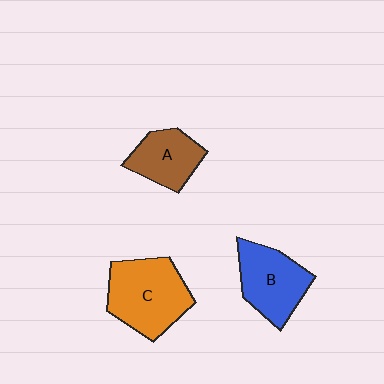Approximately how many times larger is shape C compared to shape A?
Approximately 1.6 times.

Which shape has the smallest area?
Shape A (brown).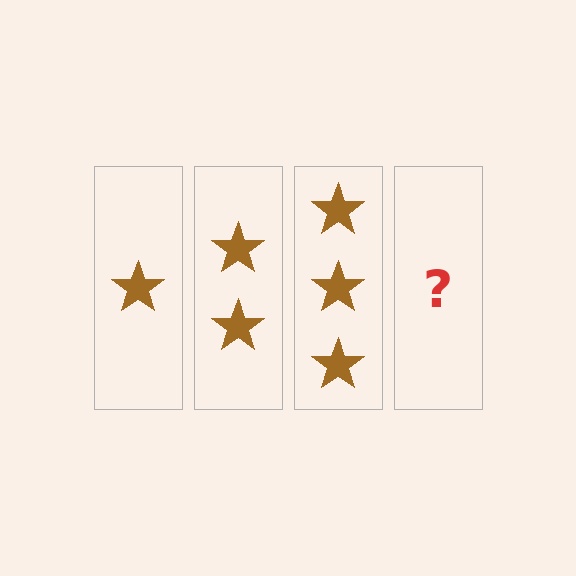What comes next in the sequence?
The next element should be 4 stars.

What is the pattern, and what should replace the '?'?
The pattern is that each step adds one more star. The '?' should be 4 stars.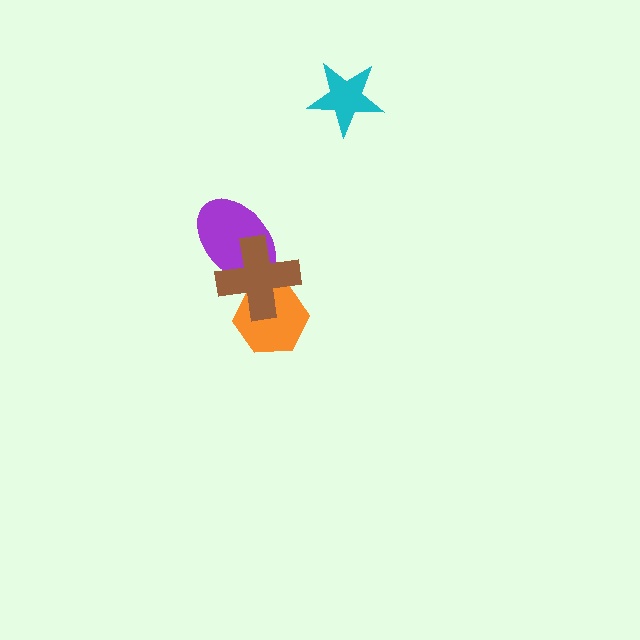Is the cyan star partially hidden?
No, no other shape covers it.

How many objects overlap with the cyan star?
0 objects overlap with the cyan star.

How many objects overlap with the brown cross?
2 objects overlap with the brown cross.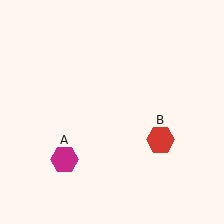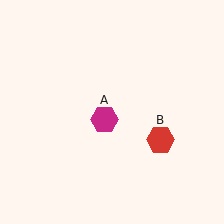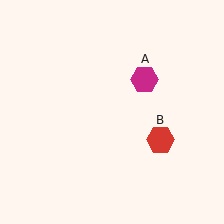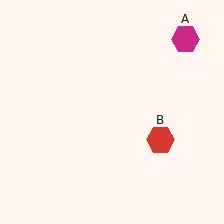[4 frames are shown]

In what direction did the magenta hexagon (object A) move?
The magenta hexagon (object A) moved up and to the right.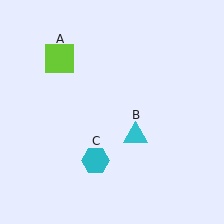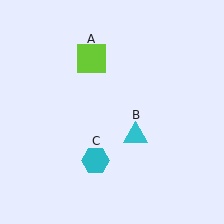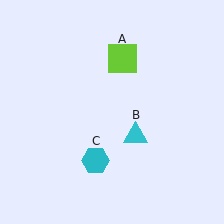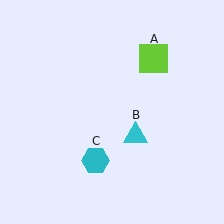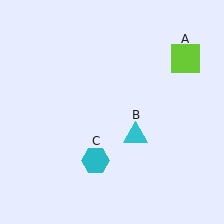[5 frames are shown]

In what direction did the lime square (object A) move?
The lime square (object A) moved right.